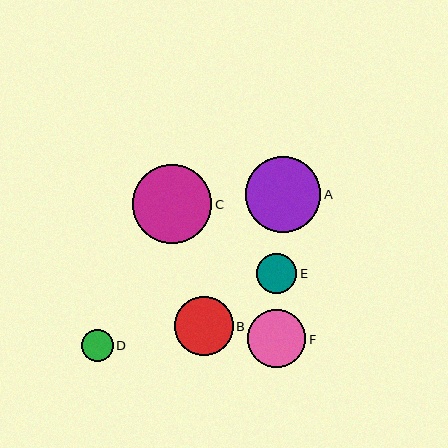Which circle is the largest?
Circle C is the largest with a size of approximately 79 pixels.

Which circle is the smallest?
Circle D is the smallest with a size of approximately 32 pixels.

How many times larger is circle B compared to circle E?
Circle B is approximately 1.5 times the size of circle E.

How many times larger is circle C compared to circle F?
Circle C is approximately 1.4 times the size of circle F.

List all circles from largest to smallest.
From largest to smallest: C, A, B, F, E, D.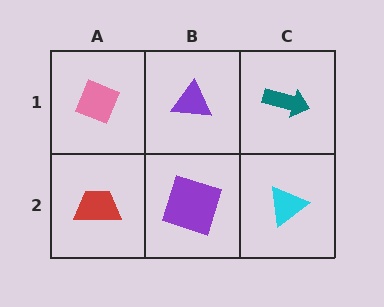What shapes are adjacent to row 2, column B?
A purple triangle (row 1, column B), a red trapezoid (row 2, column A), a cyan triangle (row 2, column C).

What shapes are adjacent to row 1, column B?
A purple square (row 2, column B), a pink diamond (row 1, column A), a teal arrow (row 1, column C).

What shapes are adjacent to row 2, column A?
A pink diamond (row 1, column A), a purple square (row 2, column B).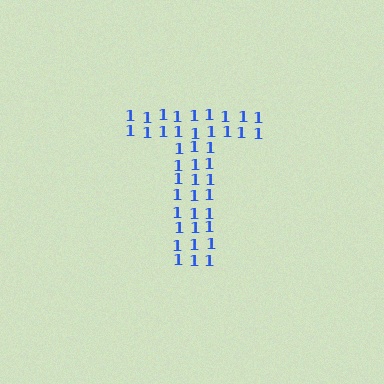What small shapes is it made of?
It is made of small digit 1's.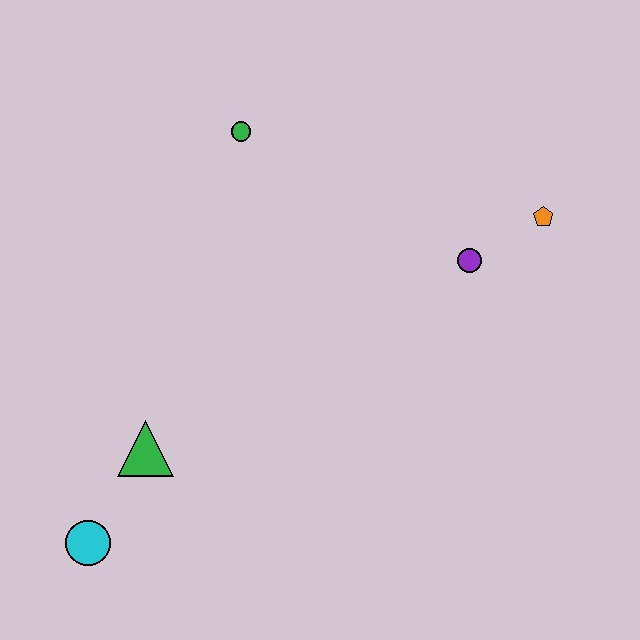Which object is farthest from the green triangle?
The orange pentagon is farthest from the green triangle.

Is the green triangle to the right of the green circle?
No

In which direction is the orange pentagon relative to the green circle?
The orange pentagon is to the right of the green circle.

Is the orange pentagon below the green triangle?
No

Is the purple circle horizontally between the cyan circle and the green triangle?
No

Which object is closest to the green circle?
The purple circle is closest to the green circle.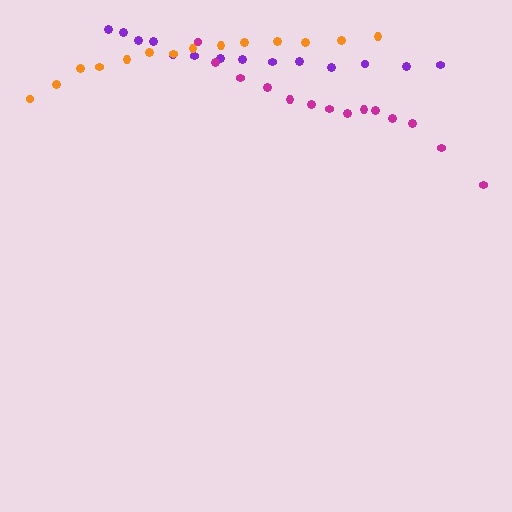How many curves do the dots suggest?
There are 3 distinct paths.